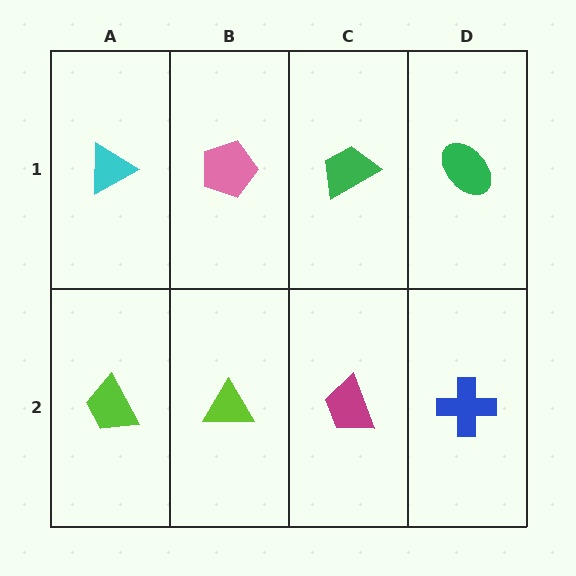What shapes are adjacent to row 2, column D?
A green ellipse (row 1, column D), a magenta trapezoid (row 2, column C).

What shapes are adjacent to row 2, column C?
A green trapezoid (row 1, column C), a lime triangle (row 2, column B), a blue cross (row 2, column D).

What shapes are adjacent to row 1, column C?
A magenta trapezoid (row 2, column C), a pink pentagon (row 1, column B), a green ellipse (row 1, column D).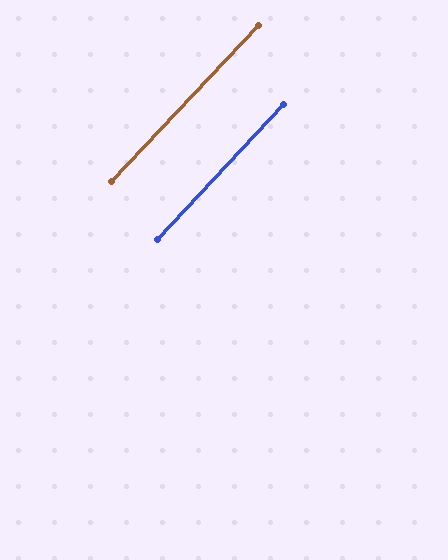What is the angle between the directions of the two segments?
Approximately 0 degrees.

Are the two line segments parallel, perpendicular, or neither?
Parallel — their directions differ by only 0.3°.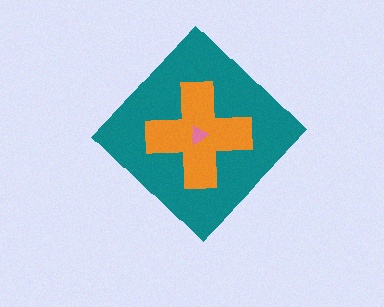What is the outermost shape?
The teal diamond.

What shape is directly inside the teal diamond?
The orange cross.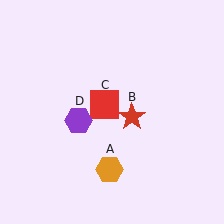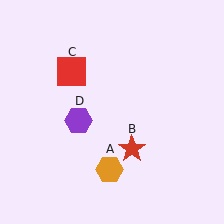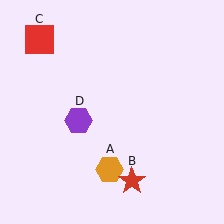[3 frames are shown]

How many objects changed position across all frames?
2 objects changed position: red star (object B), red square (object C).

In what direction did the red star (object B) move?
The red star (object B) moved down.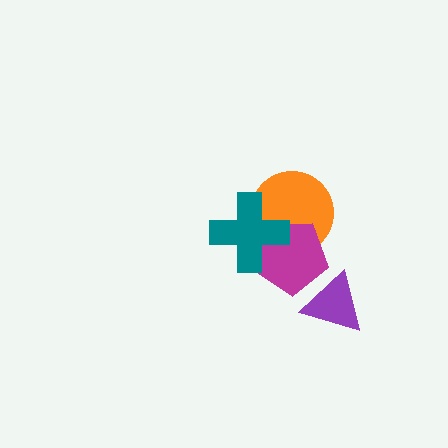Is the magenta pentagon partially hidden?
Yes, it is partially covered by another shape.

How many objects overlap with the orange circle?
2 objects overlap with the orange circle.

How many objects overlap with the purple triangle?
1 object overlaps with the purple triangle.